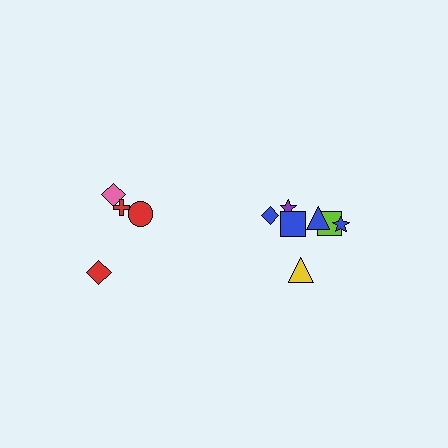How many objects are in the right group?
There are 7 objects.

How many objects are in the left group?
There are 4 objects.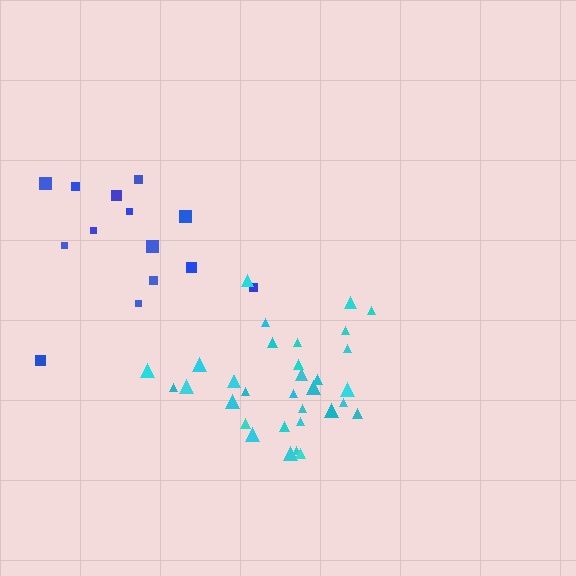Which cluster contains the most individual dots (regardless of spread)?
Cyan (33).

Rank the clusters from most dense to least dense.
cyan, blue.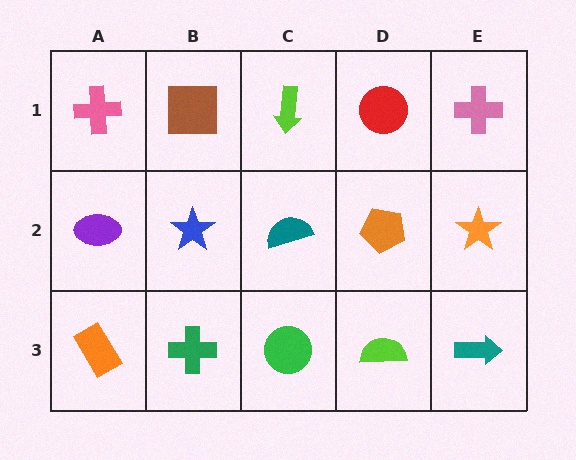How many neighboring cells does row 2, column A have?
3.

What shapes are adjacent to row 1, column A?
A purple ellipse (row 2, column A), a brown square (row 1, column B).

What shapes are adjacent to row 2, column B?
A brown square (row 1, column B), a green cross (row 3, column B), a purple ellipse (row 2, column A), a teal semicircle (row 2, column C).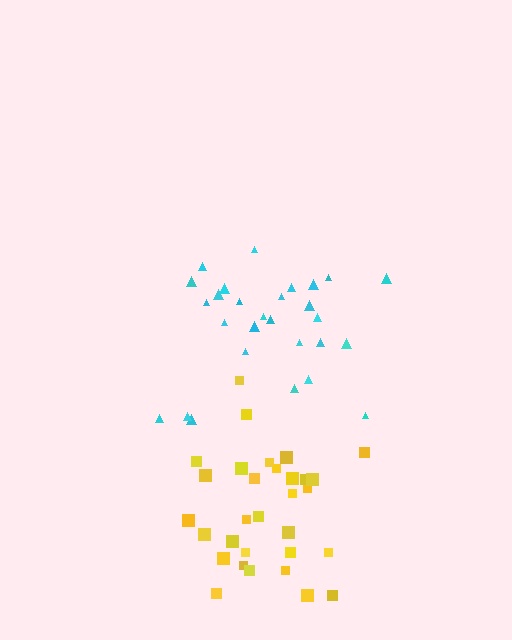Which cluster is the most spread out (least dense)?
Cyan.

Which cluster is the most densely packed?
Yellow.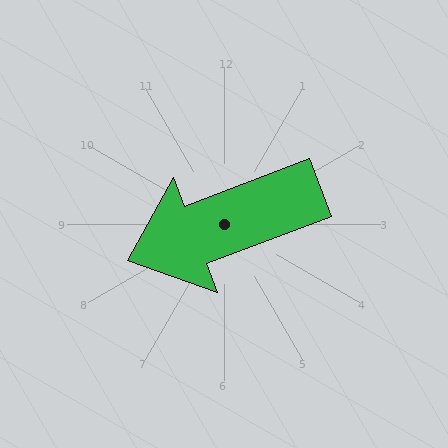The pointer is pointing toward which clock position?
Roughly 8 o'clock.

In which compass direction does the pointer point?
West.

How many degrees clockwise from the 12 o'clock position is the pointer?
Approximately 249 degrees.